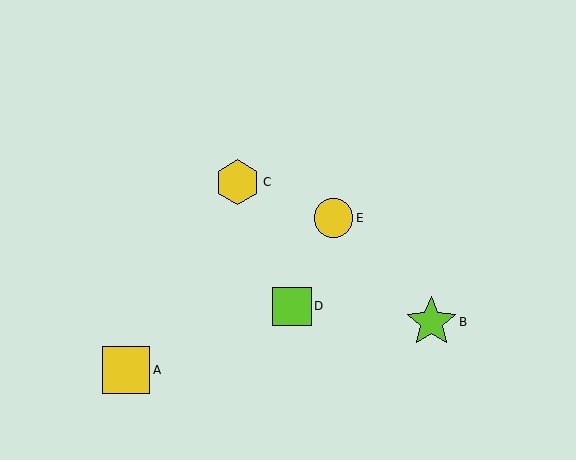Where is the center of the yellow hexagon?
The center of the yellow hexagon is at (238, 182).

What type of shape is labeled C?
Shape C is a yellow hexagon.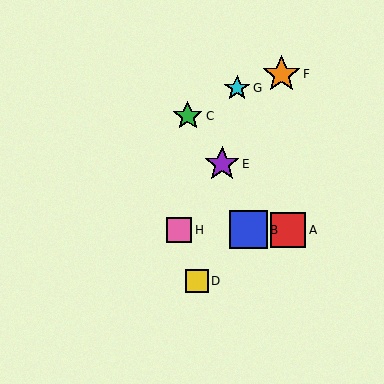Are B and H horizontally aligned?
Yes, both are at y≈230.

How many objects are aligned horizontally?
3 objects (A, B, H) are aligned horizontally.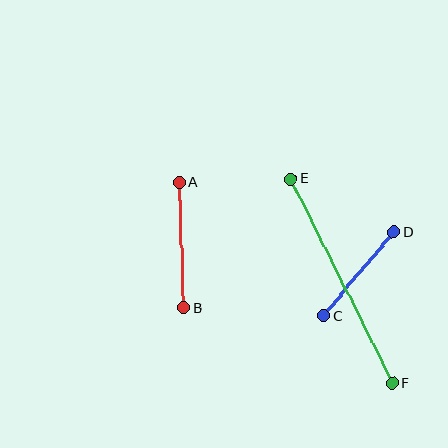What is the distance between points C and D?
The distance is approximately 109 pixels.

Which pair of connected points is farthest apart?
Points E and F are farthest apart.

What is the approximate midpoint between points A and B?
The midpoint is at approximately (181, 245) pixels.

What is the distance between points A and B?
The distance is approximately 125 pixels.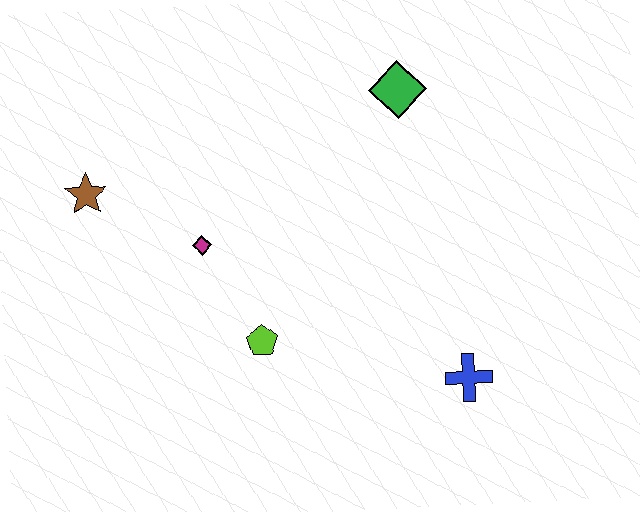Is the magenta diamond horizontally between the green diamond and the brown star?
Yes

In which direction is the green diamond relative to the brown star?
The green diamond is to the right of the brown star.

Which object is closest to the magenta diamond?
The lime pentagon is closest to the magenta diamond.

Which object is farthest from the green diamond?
The brown star is farthest from the green diamond.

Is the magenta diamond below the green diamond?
Yes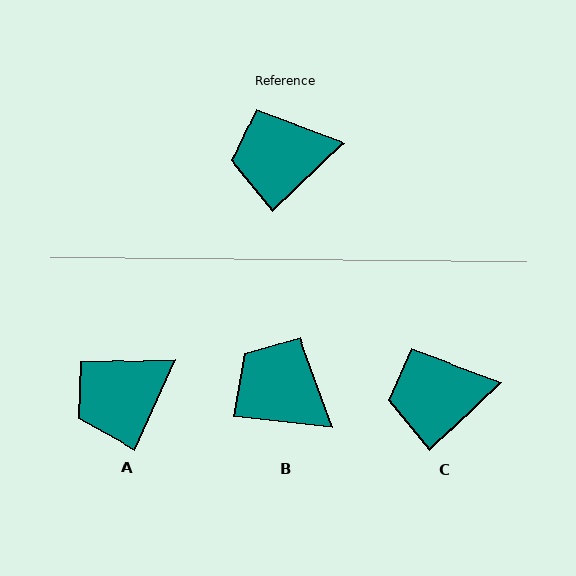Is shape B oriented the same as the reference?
No, it is off by about 50 degrees.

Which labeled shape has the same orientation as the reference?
C.